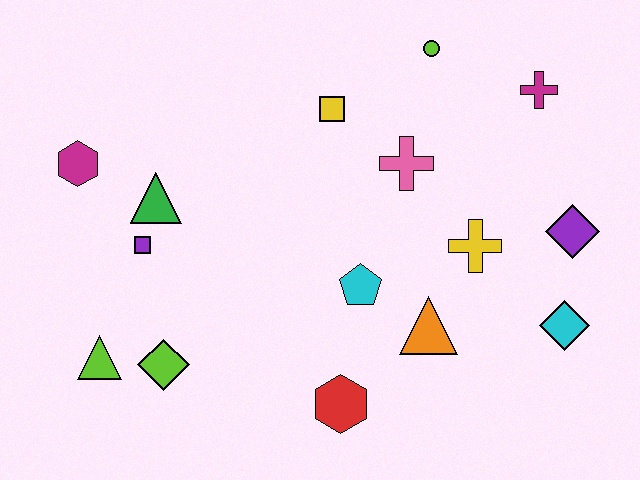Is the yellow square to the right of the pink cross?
No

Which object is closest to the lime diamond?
The lime triangle is closest to the lime diamond.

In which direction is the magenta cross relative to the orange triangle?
The magenta cross is above the orange triangle.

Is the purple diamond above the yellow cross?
Yes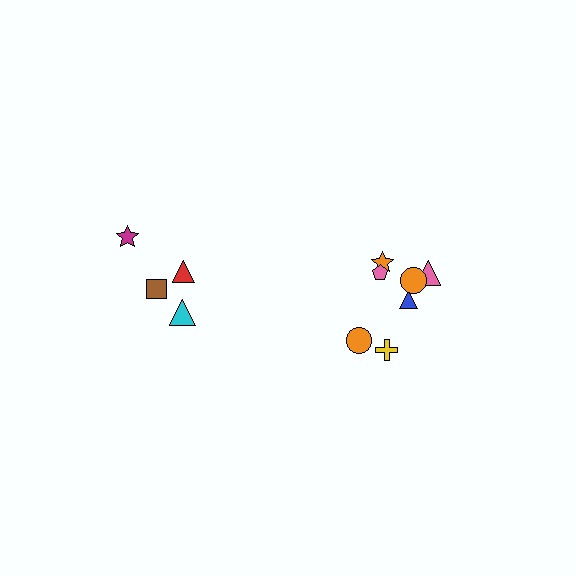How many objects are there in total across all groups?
There are 11 objects.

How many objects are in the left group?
There are 4 objects.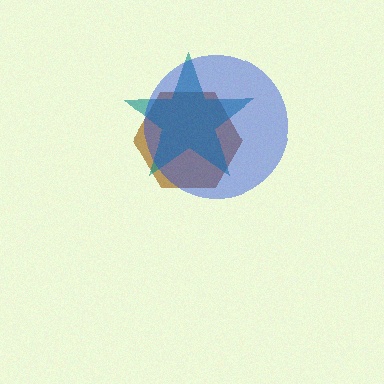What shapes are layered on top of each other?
The layered shapes are: a brown hexagon, a teal star, a blue circle.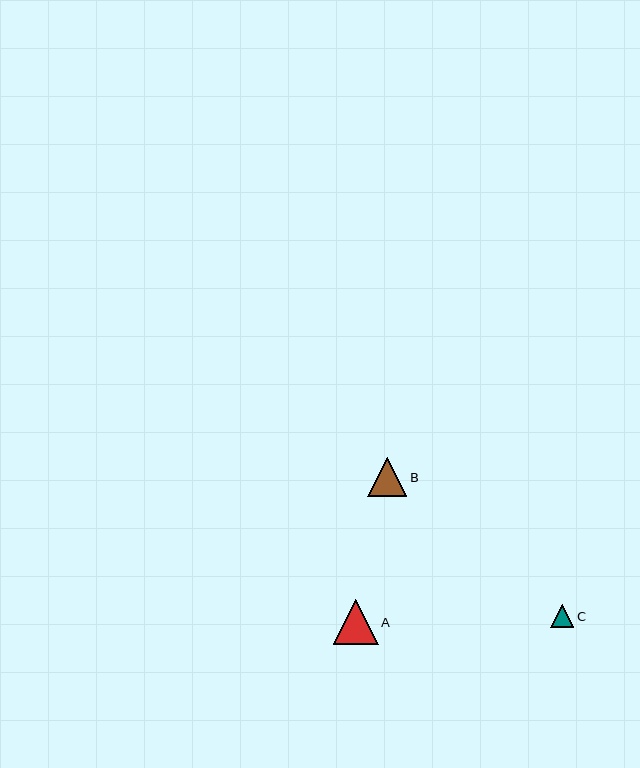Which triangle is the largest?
Triangle A is the largest with a size of approximately 45 pixels.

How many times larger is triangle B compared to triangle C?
Triangle B is approximately 1.7 times the size of triangle C.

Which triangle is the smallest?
Triangle C is the smallest with a size of approximately 23 pixels.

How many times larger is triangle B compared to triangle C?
Triangle B is approximately 1.7 times the size of triangle C.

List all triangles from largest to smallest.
From largest to smallest: A, B, C.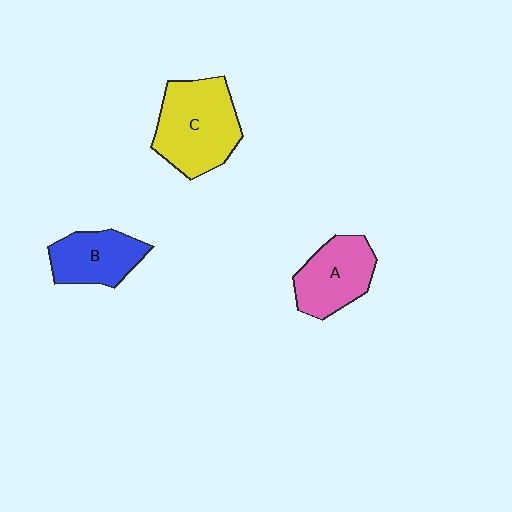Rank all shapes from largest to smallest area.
From largest to smallest: C (yellow), A (pink), B (blue).